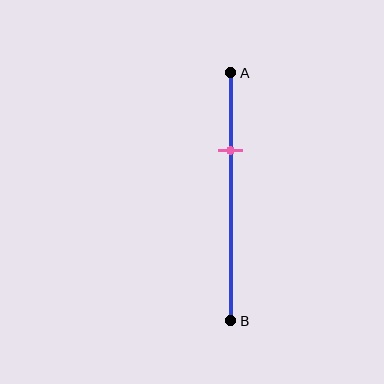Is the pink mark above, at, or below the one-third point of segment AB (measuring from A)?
The pink mark is approximately at the one-third point of segment AB.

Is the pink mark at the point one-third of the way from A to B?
Yes, the mark is approximately at the one-third point.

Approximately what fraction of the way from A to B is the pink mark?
The pink mark is approximately 30% of the way from A to B.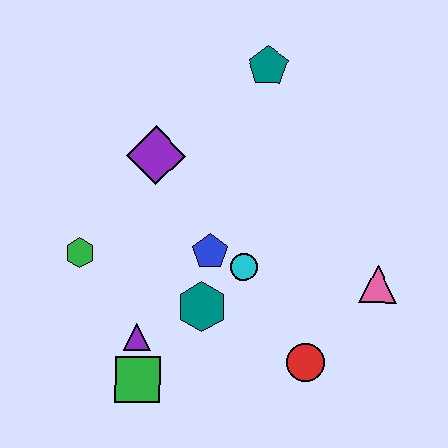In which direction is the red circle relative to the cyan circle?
The red circle is below the cyan circle.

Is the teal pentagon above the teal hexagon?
Yes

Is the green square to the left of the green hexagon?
No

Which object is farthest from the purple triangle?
The teal pentagon is farthest from the purple triangle.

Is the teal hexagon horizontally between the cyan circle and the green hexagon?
Yes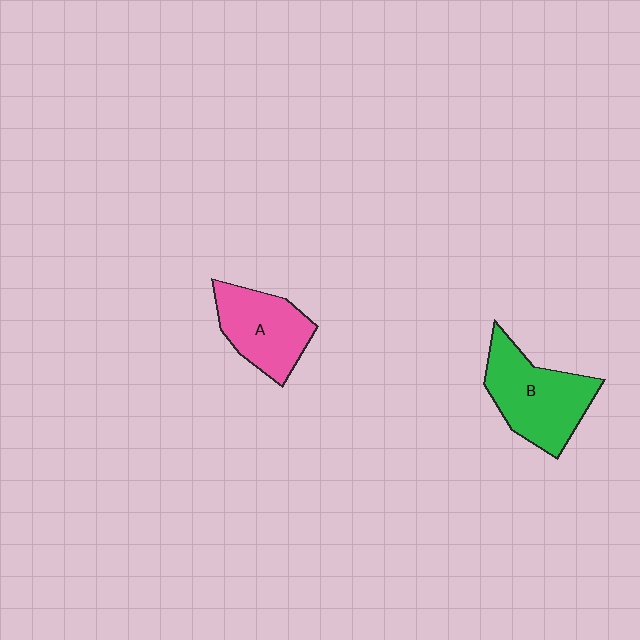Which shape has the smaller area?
Shape A (pink).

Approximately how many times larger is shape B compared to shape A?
Approximately 1.2 times.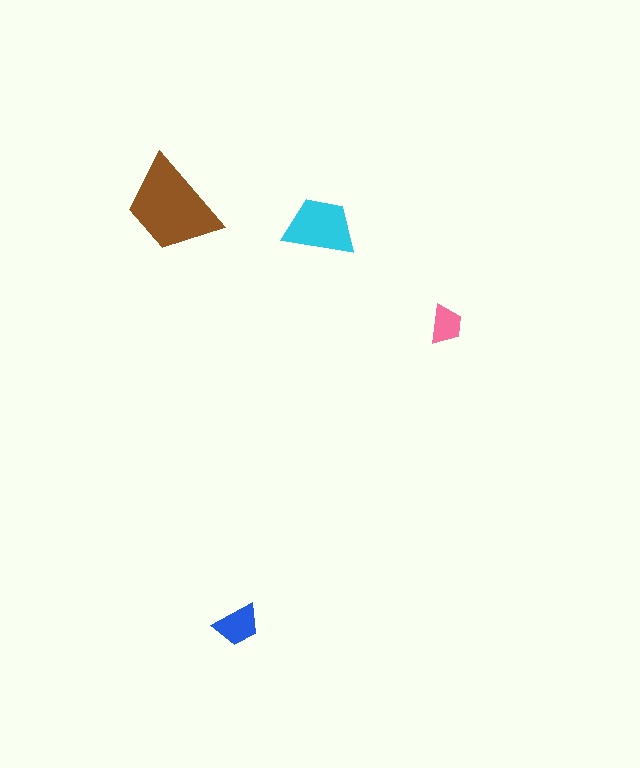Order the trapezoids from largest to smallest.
the brown one, the cyan one, the blue one, the pink one.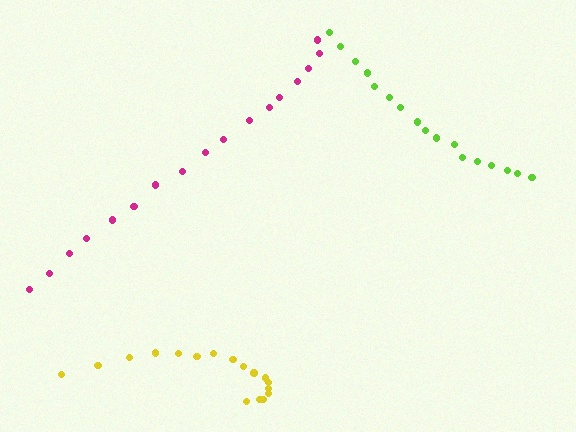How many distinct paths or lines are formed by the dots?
There are 3 distinct paths.